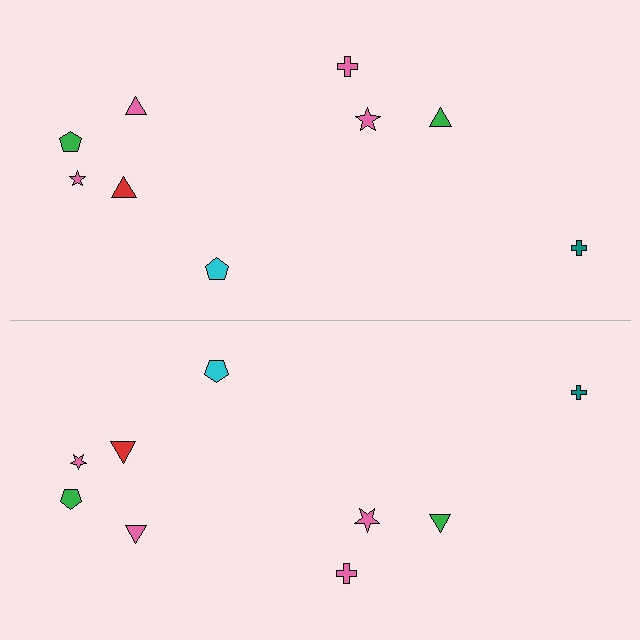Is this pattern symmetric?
Yes, this pattern has bilateral (reflection) symmetry.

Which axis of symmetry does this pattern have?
The pattern has a horizontal axis of symmetry running through the center of the image.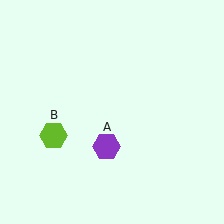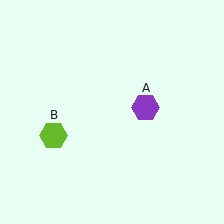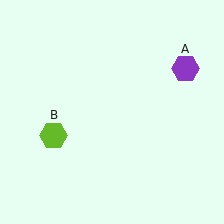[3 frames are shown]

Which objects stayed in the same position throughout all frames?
Lime hexagon (object B) remained stationary.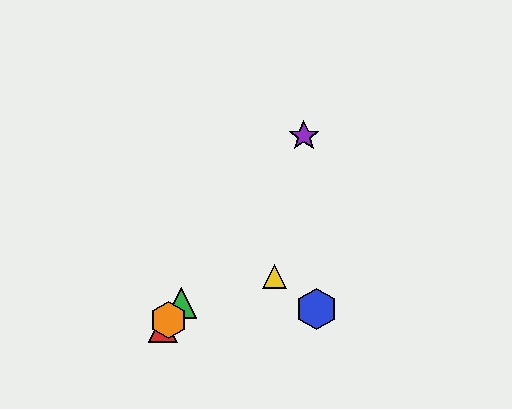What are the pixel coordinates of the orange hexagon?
The orange hexagon is at (169, 320).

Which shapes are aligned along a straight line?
The red triangle, the green triangle, the purple star, the orange hexagon are aligned along a straight line.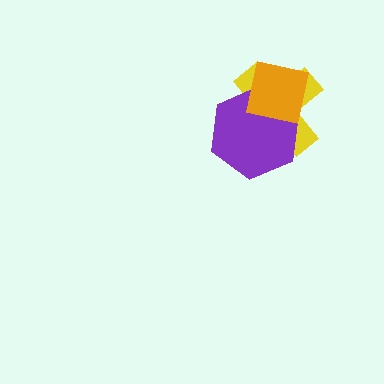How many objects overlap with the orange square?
2 objects overlap with the orange square.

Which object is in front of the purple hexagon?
The orange square is in front of the purple hexagon.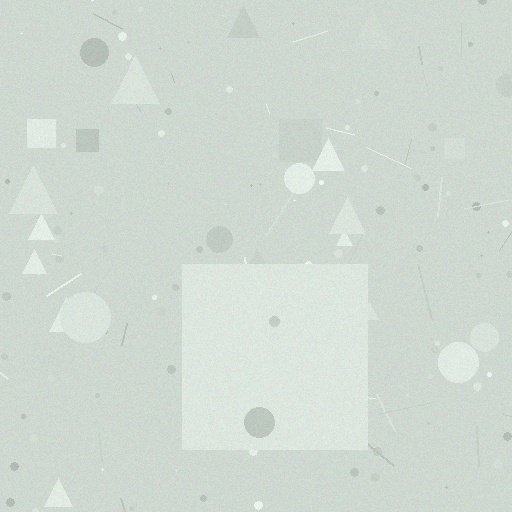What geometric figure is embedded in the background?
A square is embedded in the background.